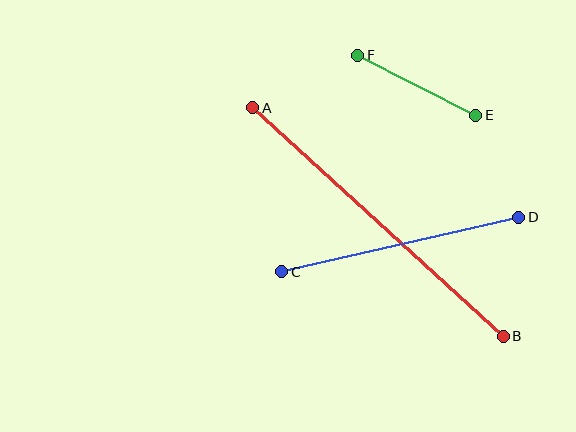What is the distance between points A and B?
The distance is approximately 339 pixels.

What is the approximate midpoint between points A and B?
The midpoint is at approximately (378, 222) pixels.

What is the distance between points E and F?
The distance is approximately 133 pixels.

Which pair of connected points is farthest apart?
Points A and B are farthest apart.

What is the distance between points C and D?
The distance is approximately 243 pixels.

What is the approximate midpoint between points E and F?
The midpoint is at approximately (417, 85) pixels.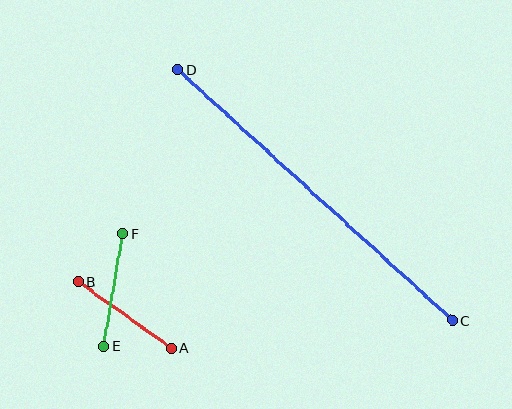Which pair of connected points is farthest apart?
Points C and D are farthest apart.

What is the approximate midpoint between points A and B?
The midpoint is at approximately (125, 315) pixels.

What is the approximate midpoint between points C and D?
The midpoint is at approximately (315, 195) pixels.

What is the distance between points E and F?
The distance is approximately 114 pixels.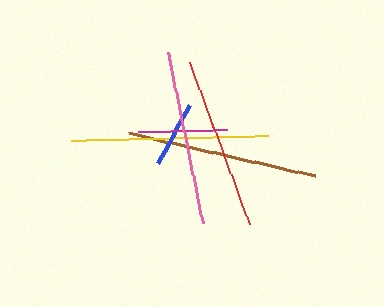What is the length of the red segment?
The red segment is approximately 172 pixels long.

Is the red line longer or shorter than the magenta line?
The red line is longer than the magenta line.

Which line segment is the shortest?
The blue line is the shortest at approximately 67 pixels.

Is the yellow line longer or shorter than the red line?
The yellow line is longer than the red line.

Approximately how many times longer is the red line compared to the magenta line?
The red line is approximately 1.9 times the length of the magenta line.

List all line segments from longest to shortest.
From longest to shortest: yellow, brown, pink, red, magenta, blue.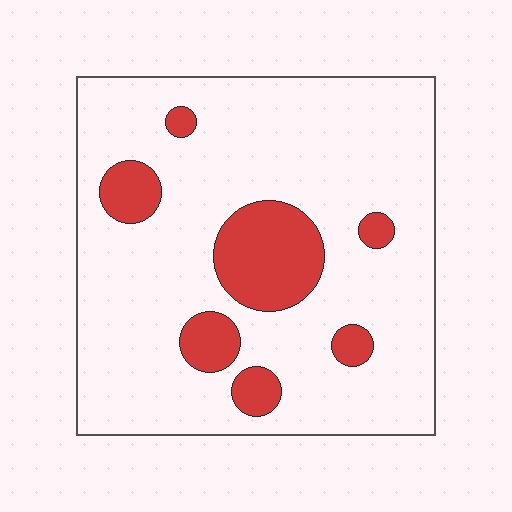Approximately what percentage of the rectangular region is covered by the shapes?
Approximately 15%.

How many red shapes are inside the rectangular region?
7.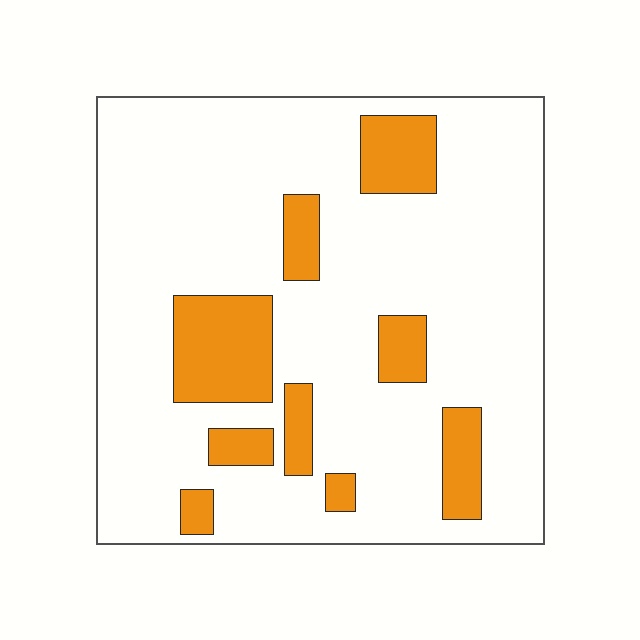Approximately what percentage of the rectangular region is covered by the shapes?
Approximately 20%.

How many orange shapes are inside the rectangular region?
9.